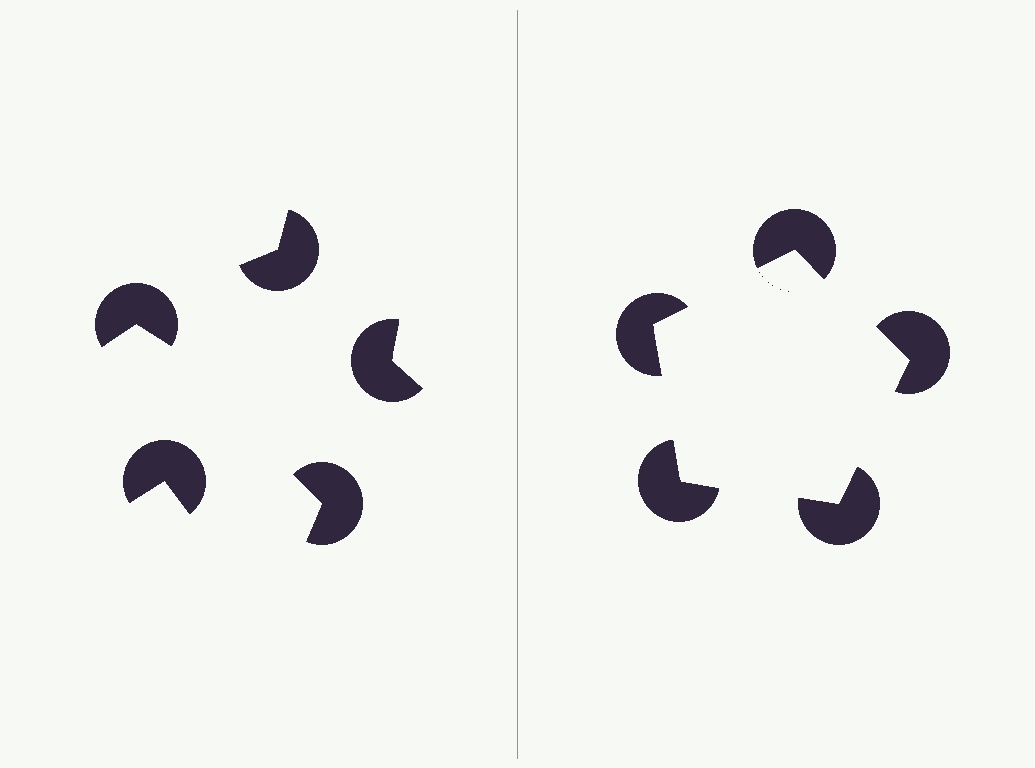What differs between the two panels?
The pac-man discs are positioned identically on both sides; only the wedge orientations differ. On the right they align to a pentagon; on the left they are misaligned.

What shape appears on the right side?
An illusory pentagon.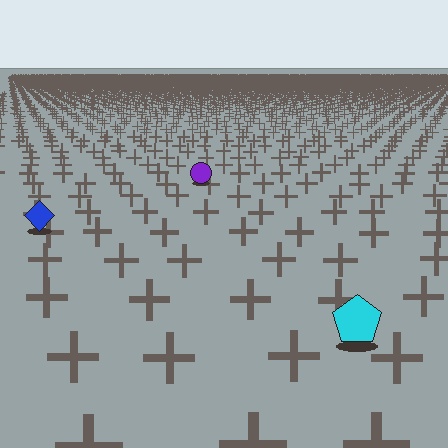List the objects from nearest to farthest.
From nearest to farthest: the cyan pentagon, the blue diamond, the purple circle.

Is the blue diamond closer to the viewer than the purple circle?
Yes. The blue diamond is closer — you can tell from the texture gradient: the ground texture is coarser near it.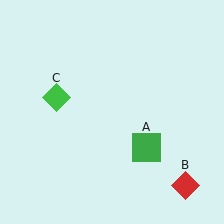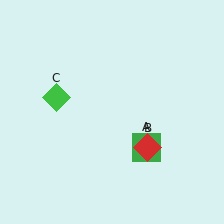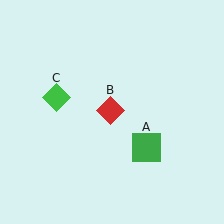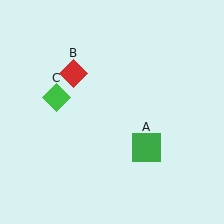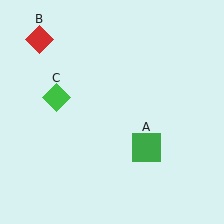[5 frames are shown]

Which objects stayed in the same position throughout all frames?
Green square (object A) and green diamond (object C) remained stationary.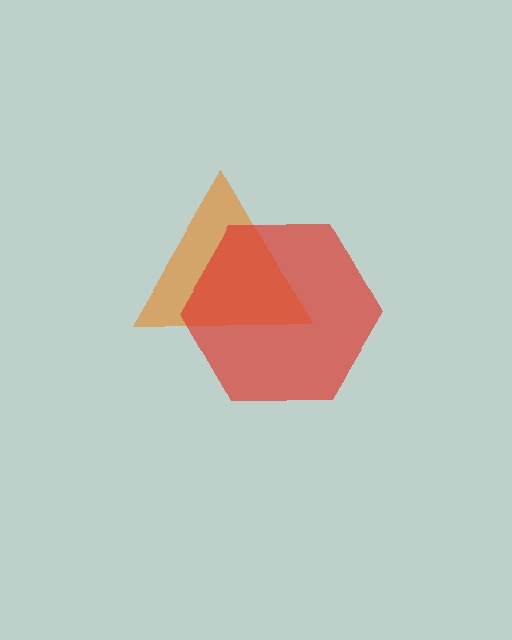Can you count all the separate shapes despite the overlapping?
Yes, there are 2 separate shapes.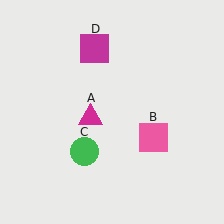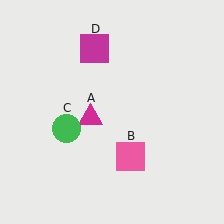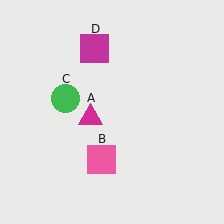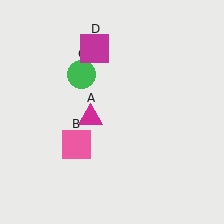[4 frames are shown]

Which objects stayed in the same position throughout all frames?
Magenta triangle (object A) and magenta square (object D) remained stationary.